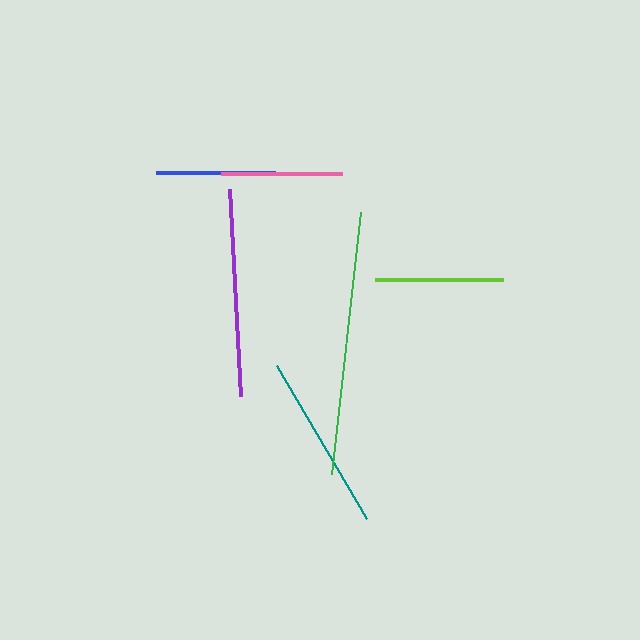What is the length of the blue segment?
The blue segment is approximately 119 pixels long.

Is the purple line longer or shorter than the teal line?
The purple line is longer than the teal line.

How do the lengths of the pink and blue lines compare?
The pink and blue lines are approximately the same length.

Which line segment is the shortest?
The blue line is the shortest at approximately 119 pixels.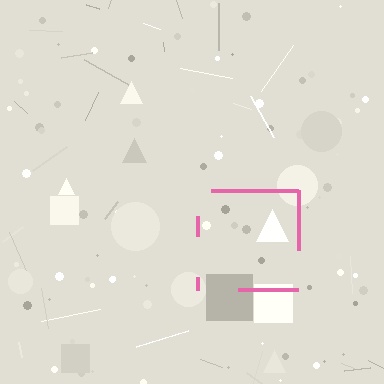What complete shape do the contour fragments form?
The contour fragments form a square.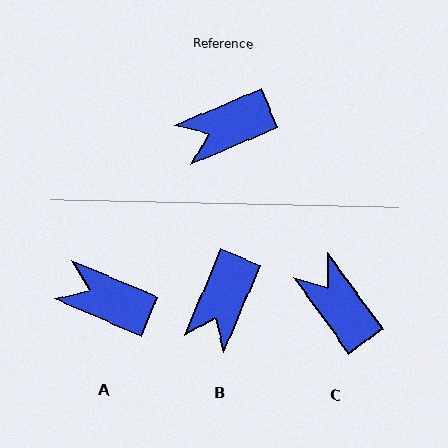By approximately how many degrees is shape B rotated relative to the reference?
Approximately 44 degrees counter-clockwise.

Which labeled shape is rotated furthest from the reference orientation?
C, about 76 degrees away.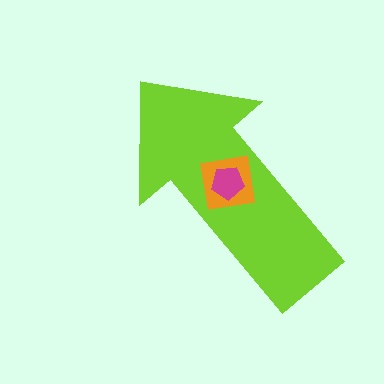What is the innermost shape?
The magenta pentagon.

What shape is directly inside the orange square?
The magenta pentagon.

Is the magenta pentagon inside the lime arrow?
Yes.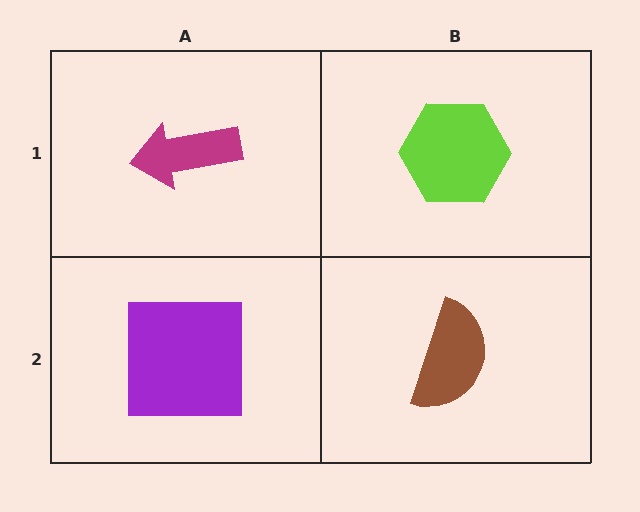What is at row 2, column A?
A purple square.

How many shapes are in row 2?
2 shapes.